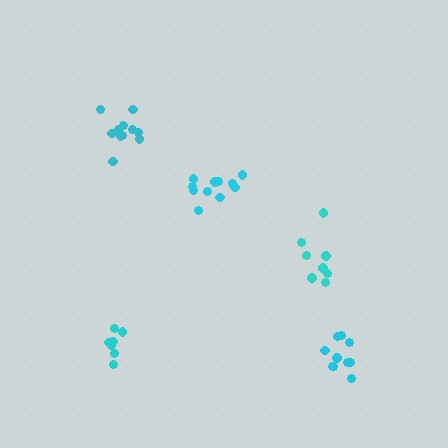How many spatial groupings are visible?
There are 5 spatial groupings.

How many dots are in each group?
Group 1: 11 dots, Group 2: 11 dots, Group 3: 7 dots, Group 4: 11 dots, Group 5: 8 dots (48 total).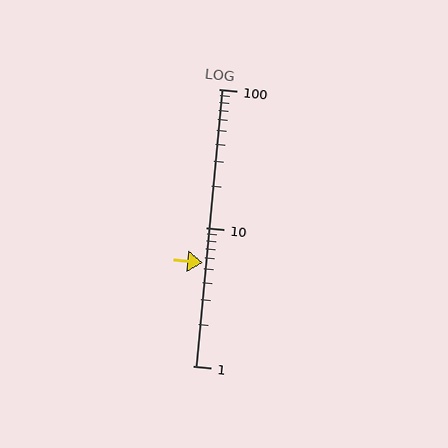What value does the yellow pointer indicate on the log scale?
The pointer indicates approximately 5.6.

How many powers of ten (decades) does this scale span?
The scale spans 2 decades, from 1 to 100.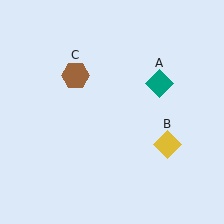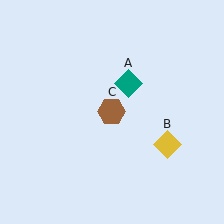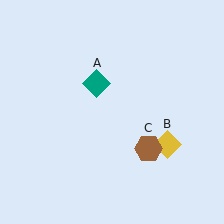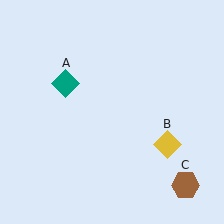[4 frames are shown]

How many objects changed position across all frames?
2 objects changed position: teal diamond (object A), brown hexagon (object C).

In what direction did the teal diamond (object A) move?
The teal diamond (object A) moved left.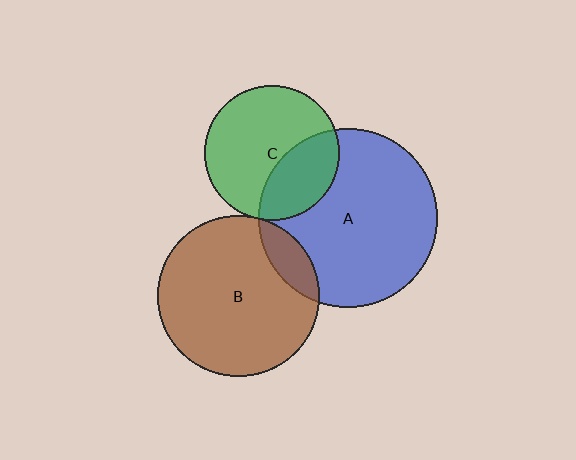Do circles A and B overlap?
Yes.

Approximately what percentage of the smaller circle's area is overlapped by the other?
Approximately 10%.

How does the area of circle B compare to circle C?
Approximately 1.4 times.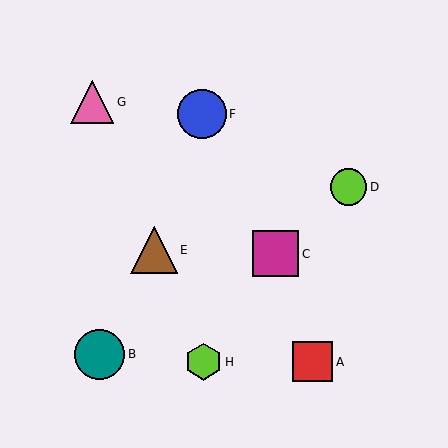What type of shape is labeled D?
Shape D is a lime circle.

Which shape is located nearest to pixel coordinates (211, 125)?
The blue circle (labeled F) at (202, 114) is nearest to that location.